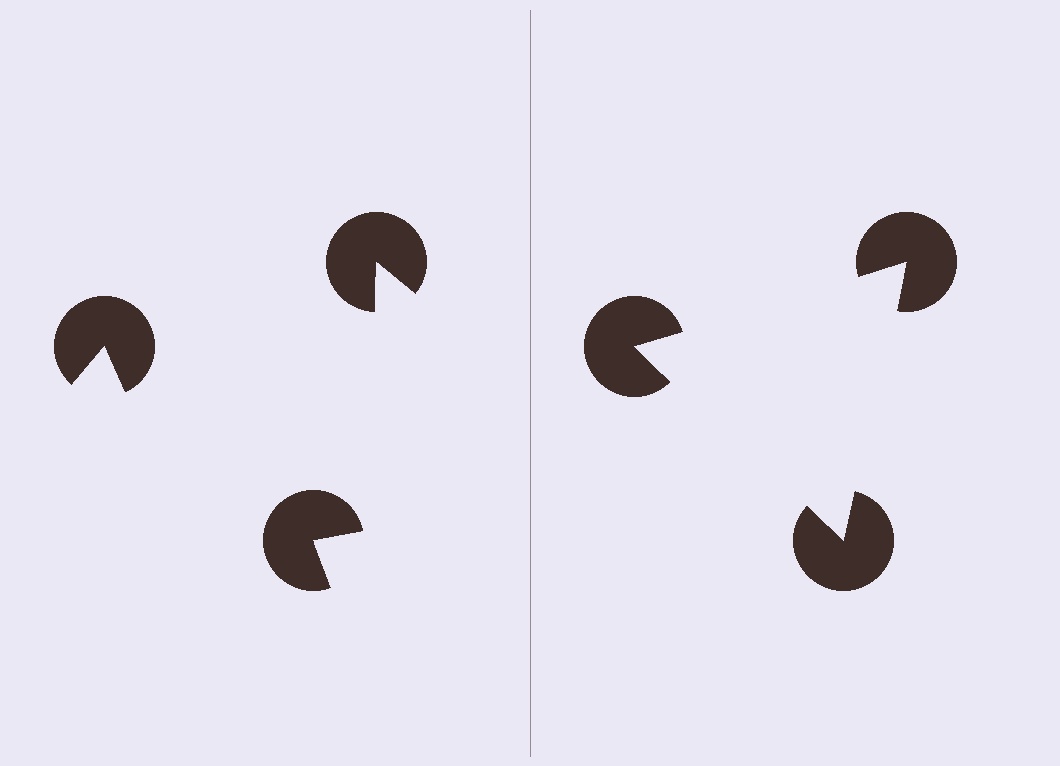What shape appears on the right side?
An illusory triangle.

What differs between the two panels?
The pac-man discs are positioned identically on both sides; only the wedge orientations differ. On the right they align to a triangle; on the left they are misaligned.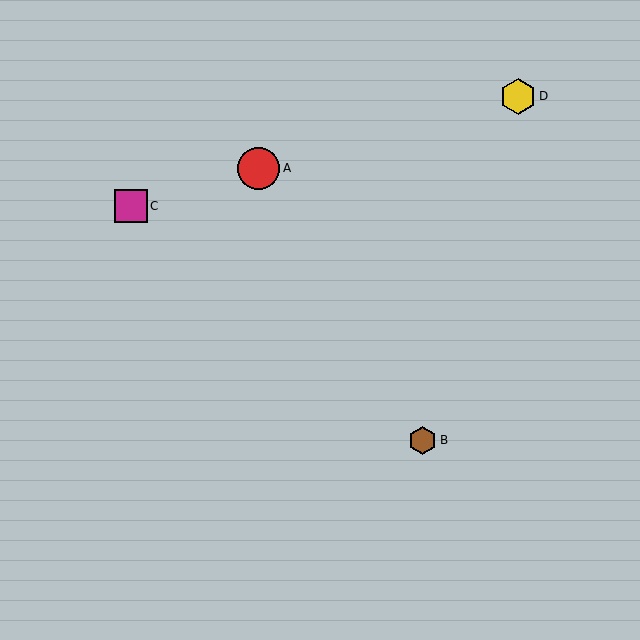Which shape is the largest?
The red circle (labeled A) is the largest.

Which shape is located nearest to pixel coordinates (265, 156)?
The red circle (labeled A) at (258, 168) is nearest to that location.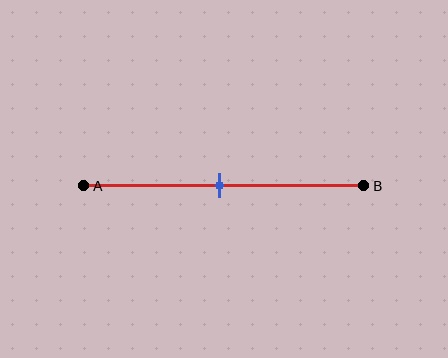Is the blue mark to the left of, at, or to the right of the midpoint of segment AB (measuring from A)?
The blue mark is approximately at the midpoint of segment AB.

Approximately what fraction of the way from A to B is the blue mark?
The blue mark is approximately 50% of the way from A to B.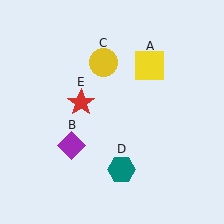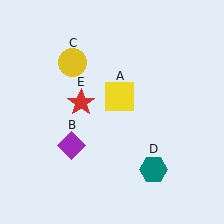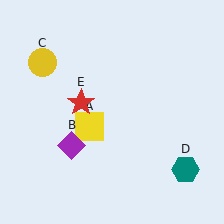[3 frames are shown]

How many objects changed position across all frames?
3 objects changed position: yellow square (object A), yellow circle (object C), teal hexagon (object D).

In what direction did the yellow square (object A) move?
The yellow square (object A) moved down and to the left.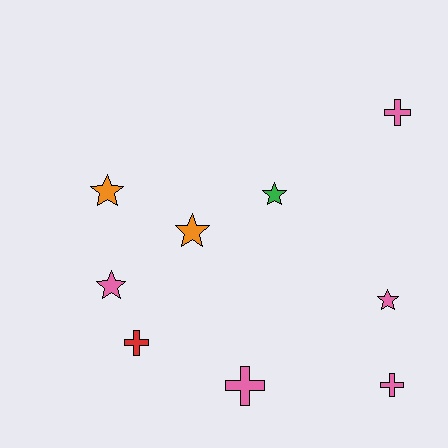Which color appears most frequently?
Pink, with 5 objects.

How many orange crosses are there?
There are no orange crosses.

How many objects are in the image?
There are 9 objects.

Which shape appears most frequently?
Star, with 5 objects.